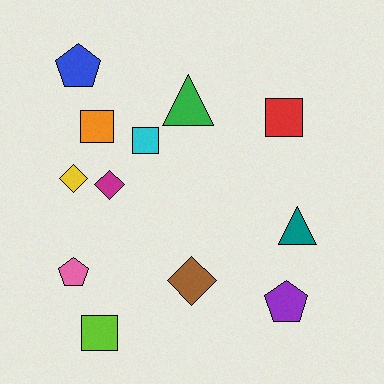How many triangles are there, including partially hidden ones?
There are 2 triangles.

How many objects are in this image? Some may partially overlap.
There are 12 objects.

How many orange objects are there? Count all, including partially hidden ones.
There is 1 orange object.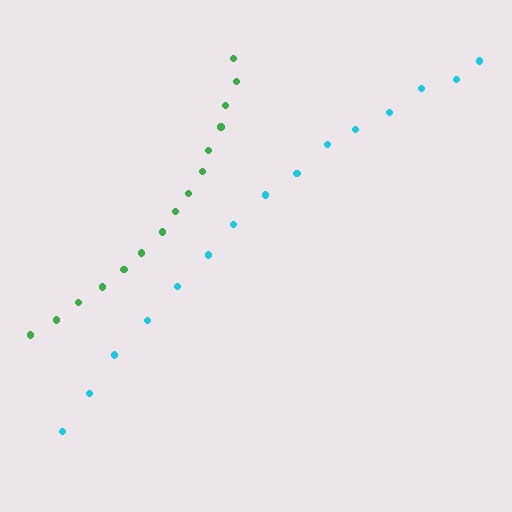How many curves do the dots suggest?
There are 2 distinct paths.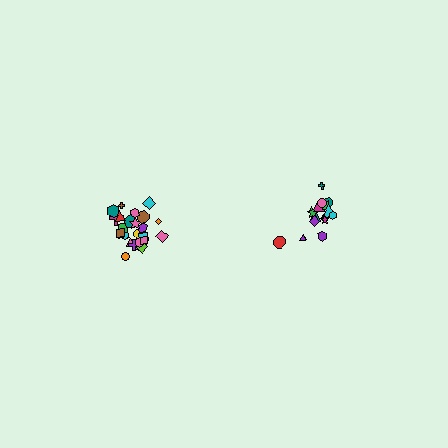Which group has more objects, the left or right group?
The left group.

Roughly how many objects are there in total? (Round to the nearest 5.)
Roughly 40 objects in total.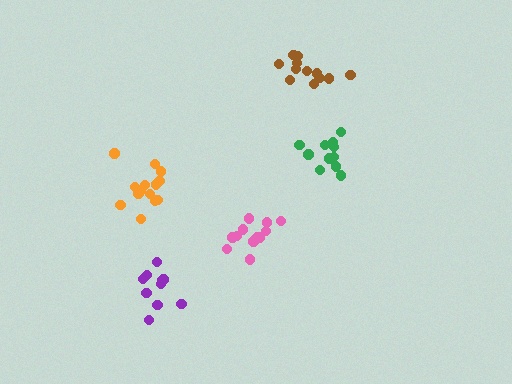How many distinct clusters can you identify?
There are 5 distinct clusters.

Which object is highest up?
The brown cluster is topmost.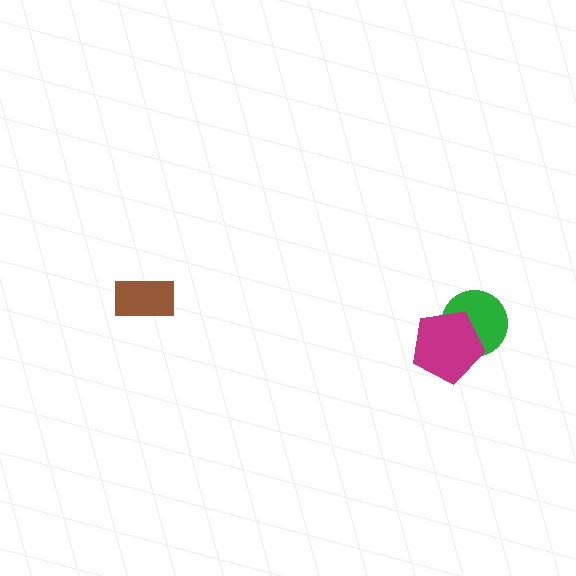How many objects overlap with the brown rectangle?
0 objects overlap with the brown rectangle.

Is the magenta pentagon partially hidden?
No, no other shape covers it.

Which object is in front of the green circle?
The magenta pentagon is in front of the green circle.